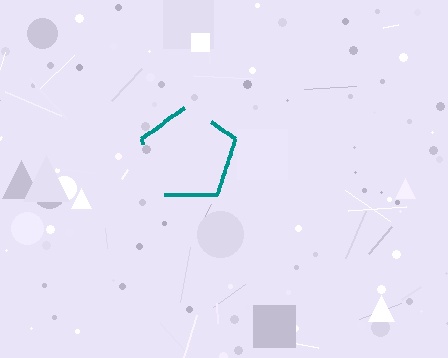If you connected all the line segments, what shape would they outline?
They would outline a pentagon.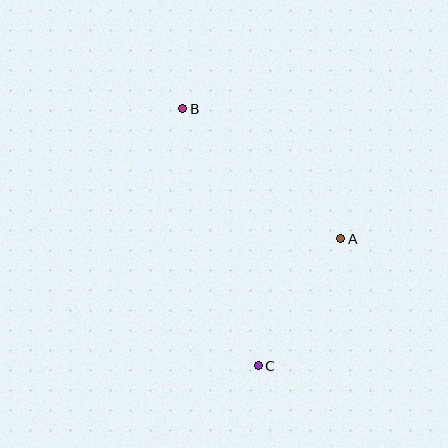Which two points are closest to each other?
Points A and C are closest to each other.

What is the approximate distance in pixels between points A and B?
The distance between A and B is approximately 205 pixels.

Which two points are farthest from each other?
Points B and C are farthest from each other.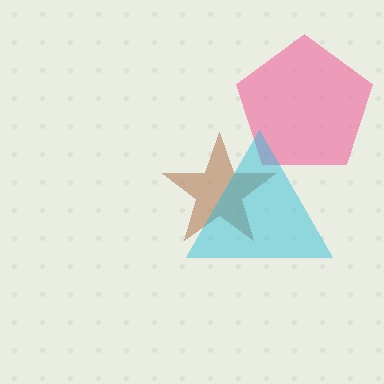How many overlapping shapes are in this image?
There are 3 overlapping shapes in the image.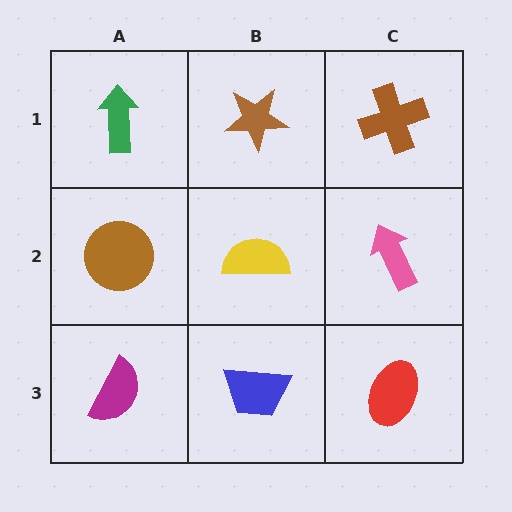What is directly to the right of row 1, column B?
A brown cross.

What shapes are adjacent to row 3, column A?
A brown circle (row 2, column A), a blue trapezoid (row 3, column B).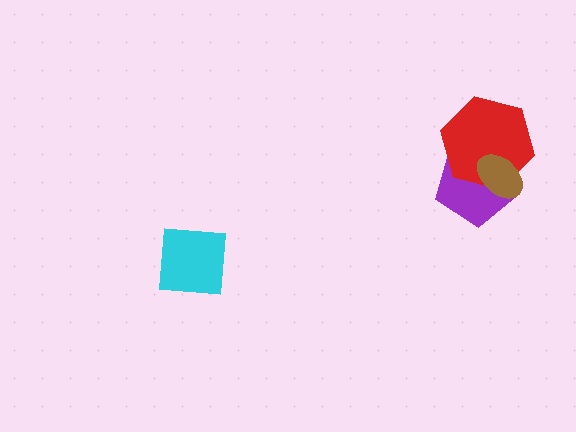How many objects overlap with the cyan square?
0 objects overlap with the cyan square.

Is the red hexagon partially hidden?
Yes, it is partially covered by another shape.